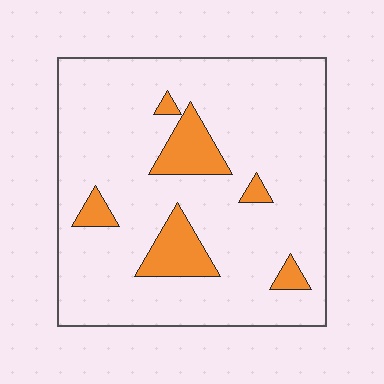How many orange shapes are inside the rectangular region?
6.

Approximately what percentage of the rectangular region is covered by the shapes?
Approximately 15%.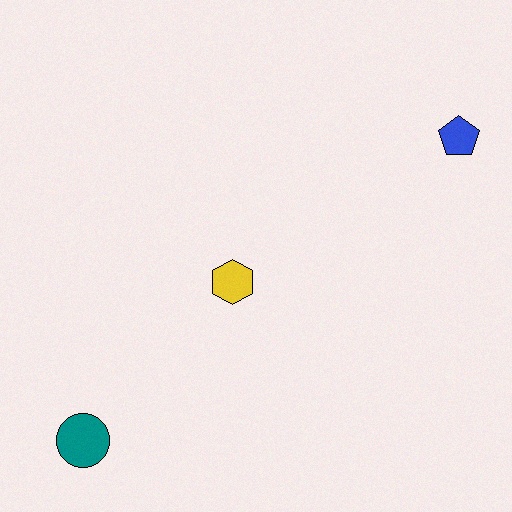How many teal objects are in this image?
There is 1 teal object.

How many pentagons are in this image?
There is 1 pentagon.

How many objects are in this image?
There are 3 objects.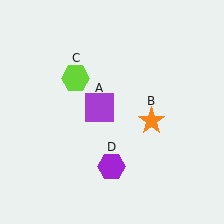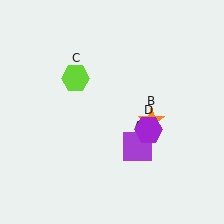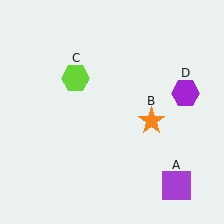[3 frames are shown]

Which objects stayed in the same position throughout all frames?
Orange star (object B) and lime hexagon (object C) remained stationary.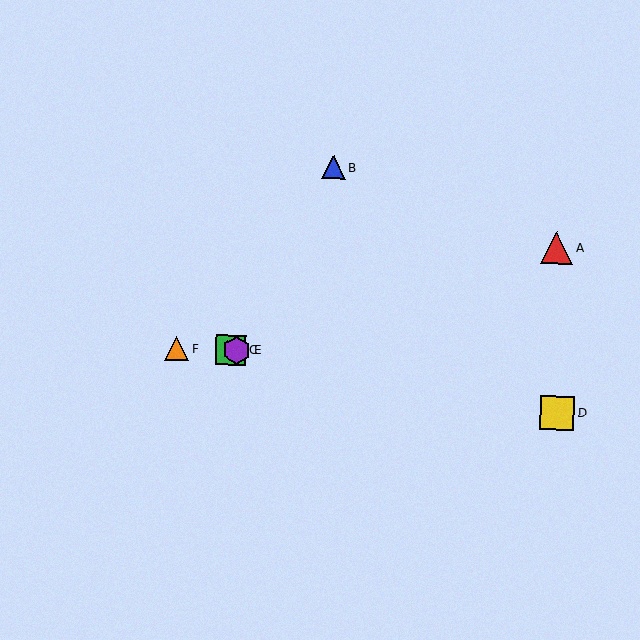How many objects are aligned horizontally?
3 objects (C, E, F) are aligned horizontally.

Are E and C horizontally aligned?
Yes, both are at y≈350.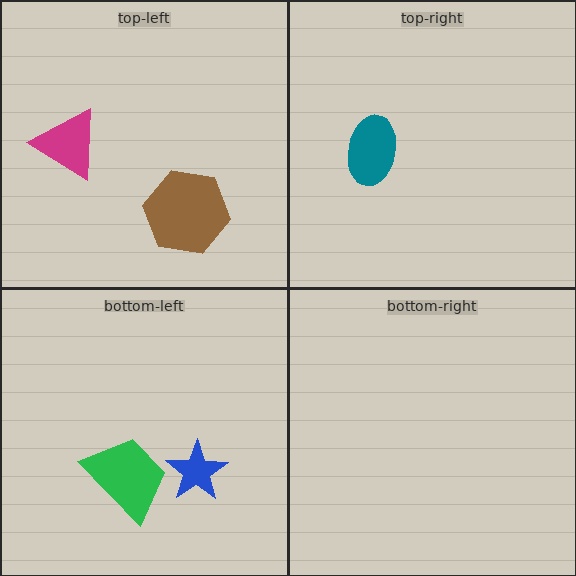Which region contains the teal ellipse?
The top-right region.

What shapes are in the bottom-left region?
The blue star, the green trapezoid.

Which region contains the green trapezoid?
The bottom-left region.